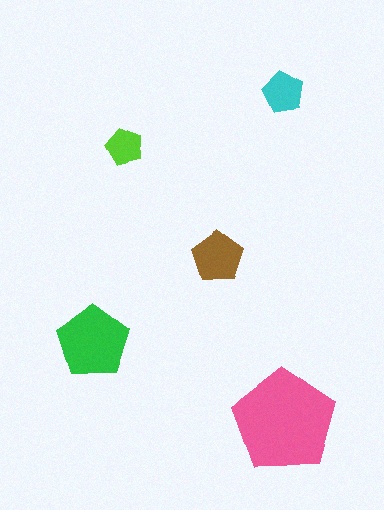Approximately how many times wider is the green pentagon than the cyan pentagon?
About 2 times wider.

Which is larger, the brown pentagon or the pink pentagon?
The pink one.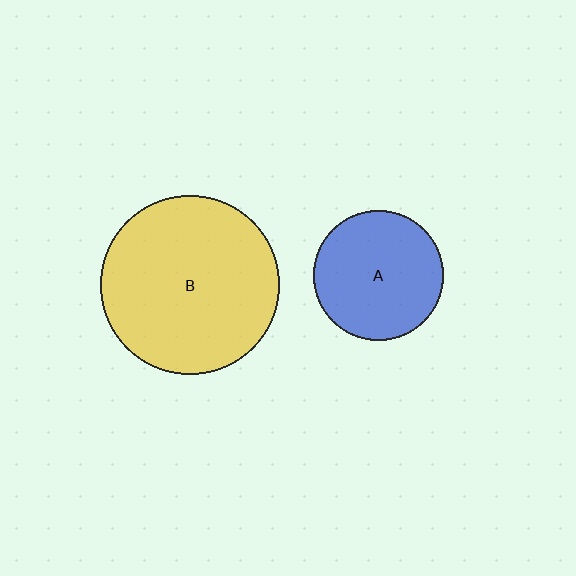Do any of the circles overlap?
No, none of the circles overlap.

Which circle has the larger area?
Circle B (yellow).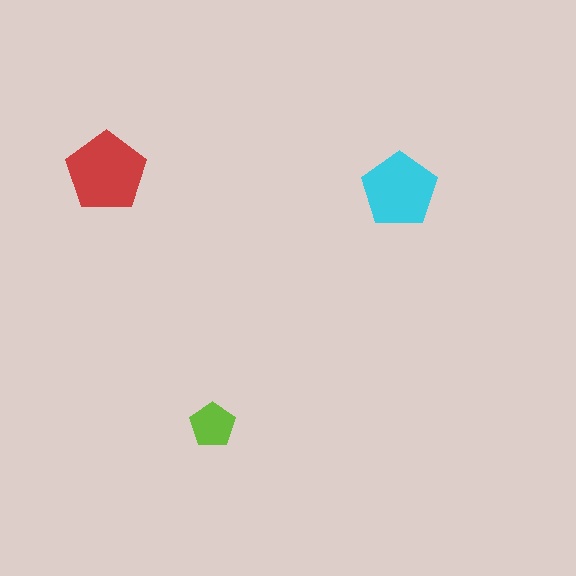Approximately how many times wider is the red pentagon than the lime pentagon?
About 2 times wider.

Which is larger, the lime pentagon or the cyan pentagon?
The cyan one.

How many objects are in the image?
There are 3 objects in the image.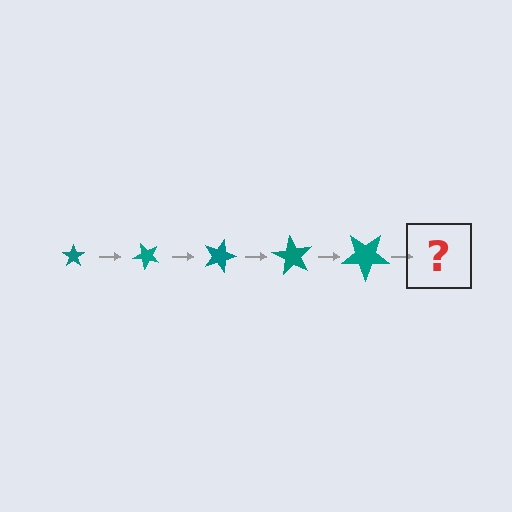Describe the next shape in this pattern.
It should be a star, larger than the previous one and rotated 225 degrees from the start.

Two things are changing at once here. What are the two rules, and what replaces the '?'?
The two rules are that the star grows larger each step and it rotates 45 degrees each step. The '?' should be a star, larger than the previous one and rotated 225 degrees from the start.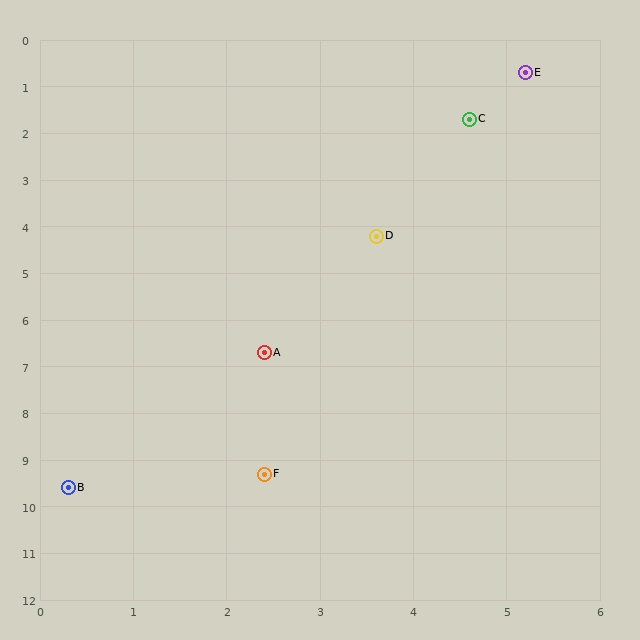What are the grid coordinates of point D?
Point D is at approximately (3.6, 4.2).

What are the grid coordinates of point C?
Point C is at approximately (4.6, 1.7).